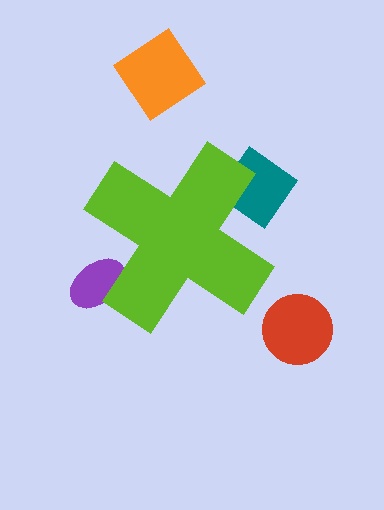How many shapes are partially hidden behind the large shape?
2 shapes are partially hidden.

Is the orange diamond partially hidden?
No, the orange diamond is fully visible.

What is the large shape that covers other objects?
A lime cross.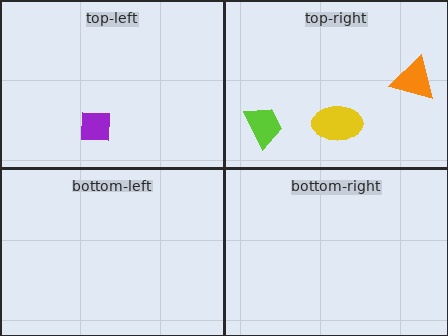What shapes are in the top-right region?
The yellow ellipse, the lime trapezoid, the orange triangle.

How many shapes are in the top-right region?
3.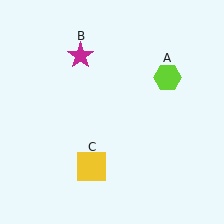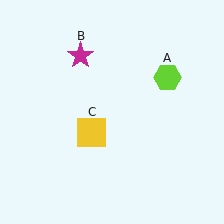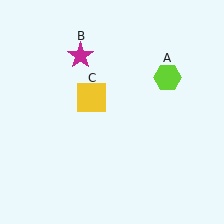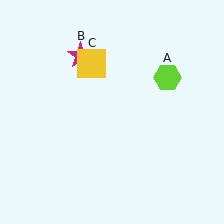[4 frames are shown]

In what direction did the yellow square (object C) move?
The yellow square (object C) moved up.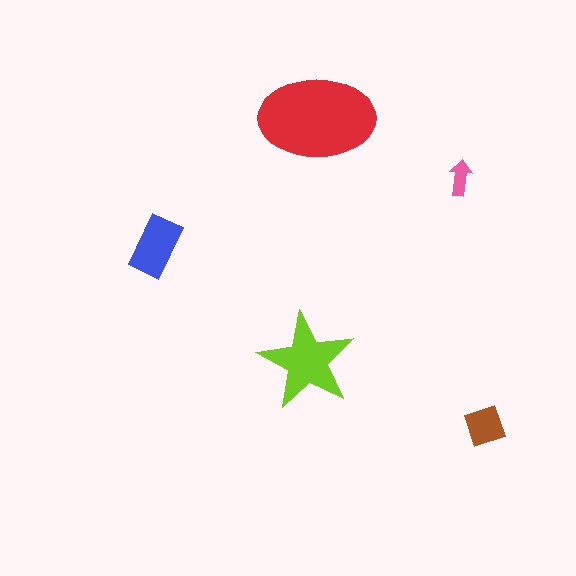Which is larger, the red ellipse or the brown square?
The red ellipse.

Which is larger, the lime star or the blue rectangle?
The lime star.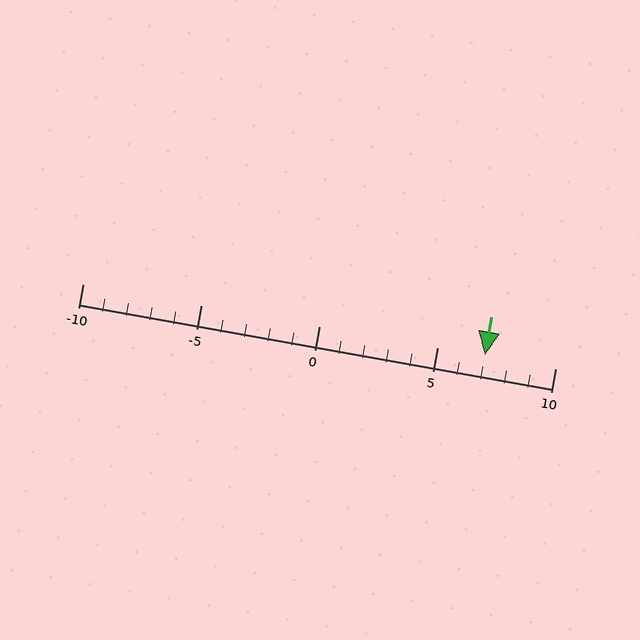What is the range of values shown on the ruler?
The ruler shows values from -10 to 10.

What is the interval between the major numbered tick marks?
The major tick marks are spaced 5 units apart.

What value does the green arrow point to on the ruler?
The green arrow points to approximately 7.